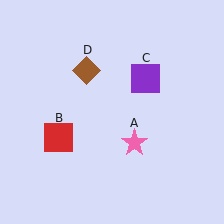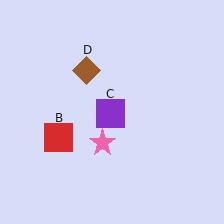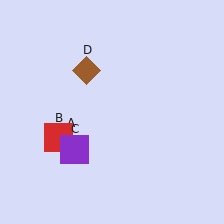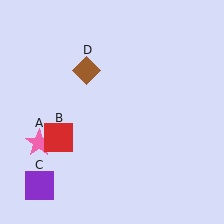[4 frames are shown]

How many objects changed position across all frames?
2 objects changed position: pink star (object A), purple square (object C).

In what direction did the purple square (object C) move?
The purple square (object C) moved down and to the left.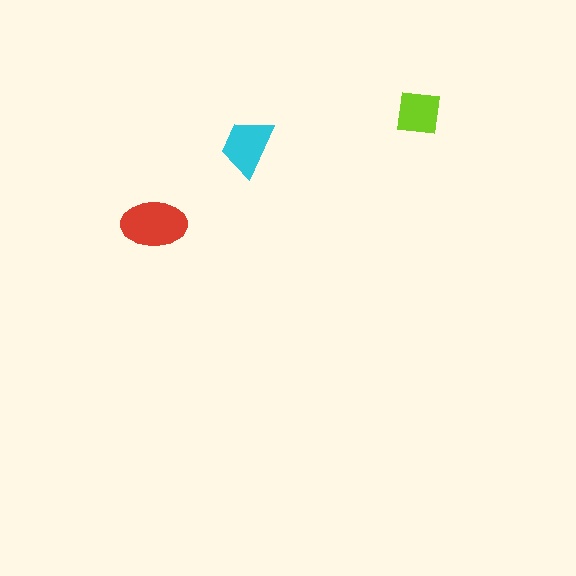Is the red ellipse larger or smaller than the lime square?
Larger.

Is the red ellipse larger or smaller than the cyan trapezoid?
Larger.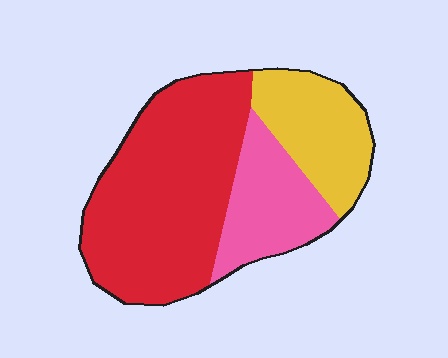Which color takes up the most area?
Red, at roughly 55%.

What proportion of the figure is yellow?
Yellow covers 23% of the figure.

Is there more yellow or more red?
Red.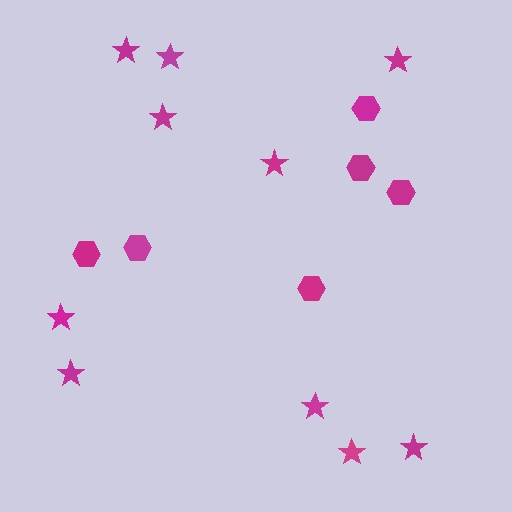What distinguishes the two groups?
There are 2 groups: one group of hexagons (6) and one group of stars (10).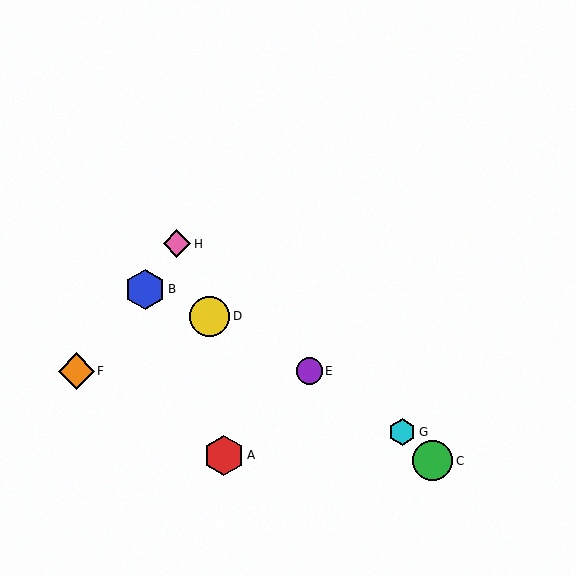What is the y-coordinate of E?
Object E is at y≈371.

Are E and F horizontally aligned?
Yes, both are at y≈371.